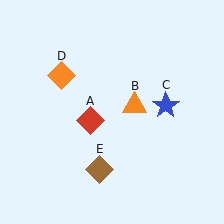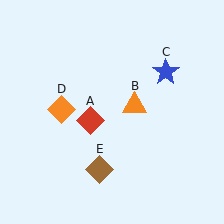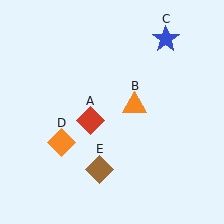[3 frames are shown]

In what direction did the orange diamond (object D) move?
The orange diamond (object D) moved down.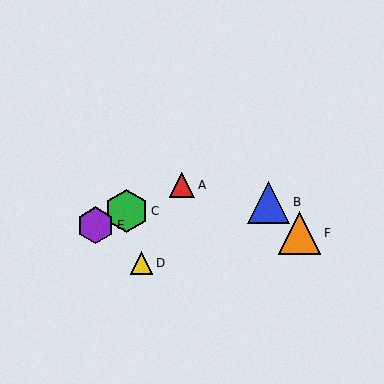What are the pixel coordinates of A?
Object A is at (182, 185).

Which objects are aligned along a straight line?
Objects A, C, E are aligned along a straight line.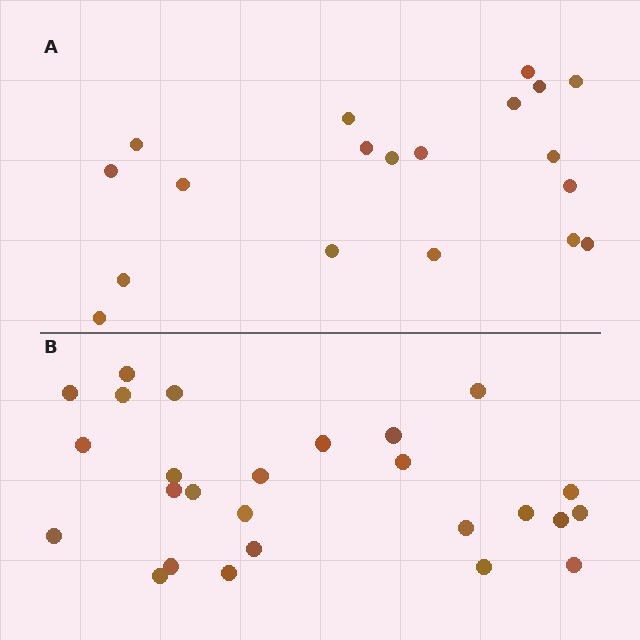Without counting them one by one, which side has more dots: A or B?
Region B (the bottom region) has more dots.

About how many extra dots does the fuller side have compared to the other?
Region B has roughly 8 or so more dots than region A.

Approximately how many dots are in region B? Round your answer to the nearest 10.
About 30 dots. (The exact count is 26, which rounds to 30.)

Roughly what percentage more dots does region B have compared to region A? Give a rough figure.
About 35% more.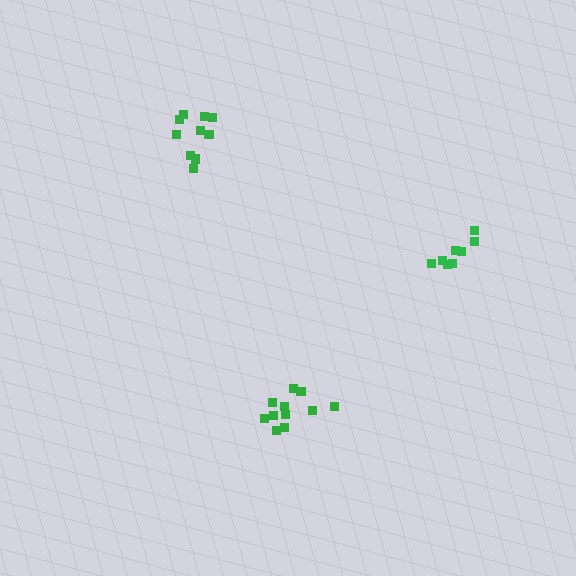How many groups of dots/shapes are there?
There are 3 groups.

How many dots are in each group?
Group 1: 10 dots, Group 2: 8 dots, Group 3: 11 dots (29 total).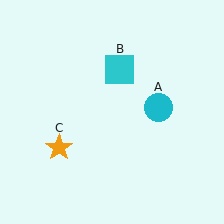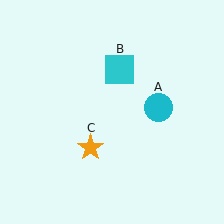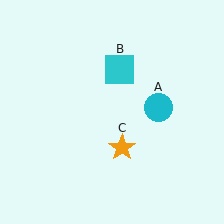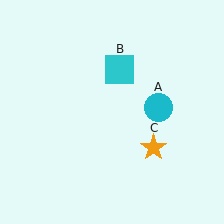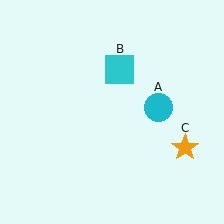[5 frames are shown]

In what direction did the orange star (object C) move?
The orange star (object C) moved right.